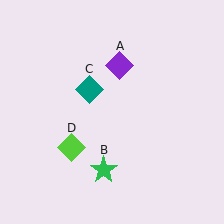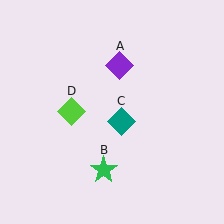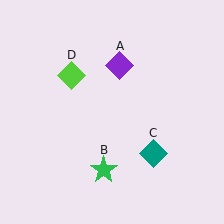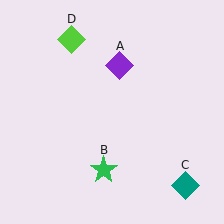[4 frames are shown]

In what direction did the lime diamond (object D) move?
The lime diamond (object D) moved up.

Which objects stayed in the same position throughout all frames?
Purple diamond (object A) and green star (object B) remained stationary.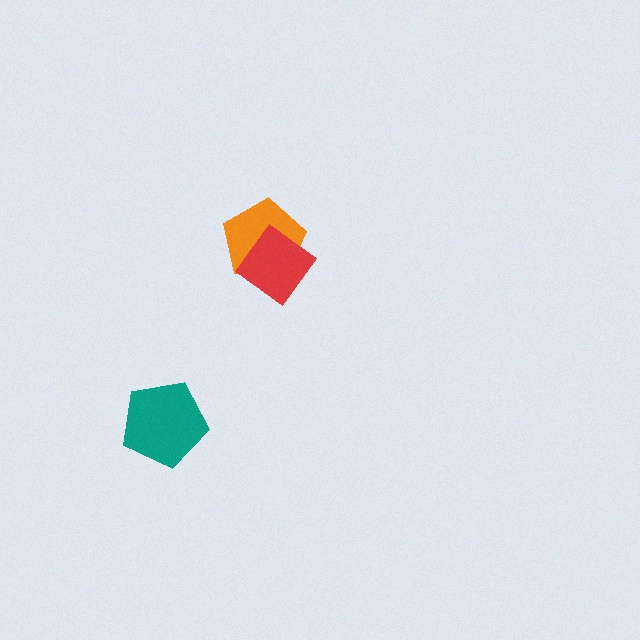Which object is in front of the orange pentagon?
The red diamond is in front of the orange pentagon.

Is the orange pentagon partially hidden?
Yes, it is partially covered by another shape.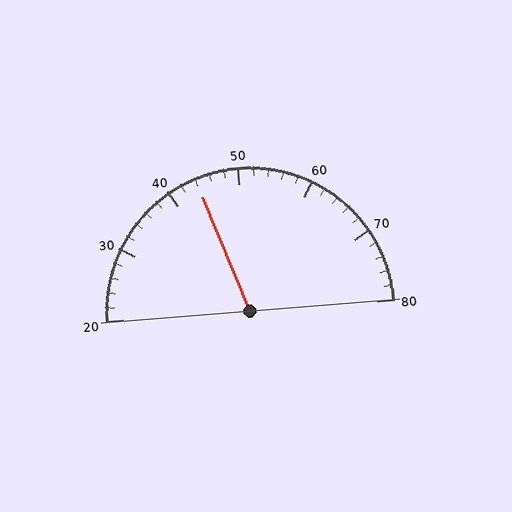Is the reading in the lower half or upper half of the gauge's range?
The reading is in the lower half of the range (20 to 80).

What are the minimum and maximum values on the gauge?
The gauge ranges from 20 to 80.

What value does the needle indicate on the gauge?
The needle indicates approximately 44.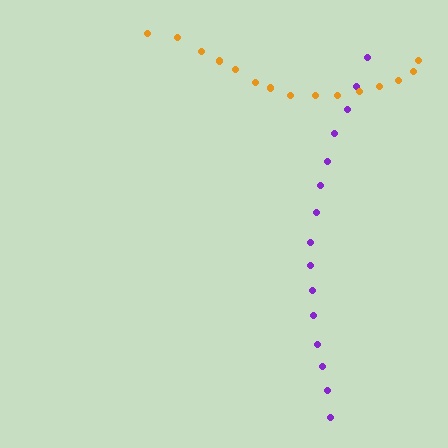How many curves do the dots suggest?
There are 2 distinct paths.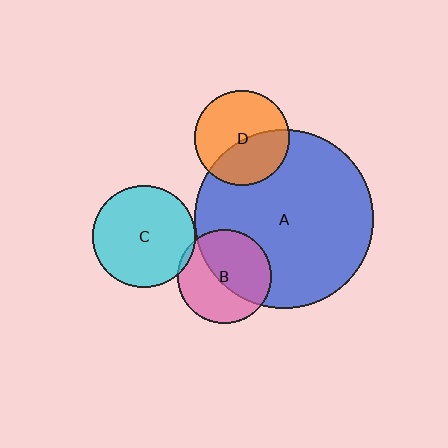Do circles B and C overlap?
Yes.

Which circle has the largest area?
Circle A (blue).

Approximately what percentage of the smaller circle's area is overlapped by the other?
Approximately 5%.